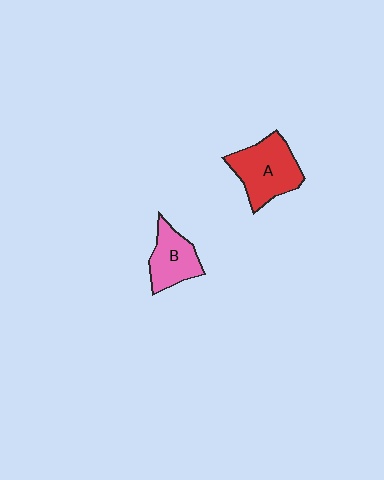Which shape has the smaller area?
Shape B (pink).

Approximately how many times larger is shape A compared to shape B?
Approximately 1.4 times.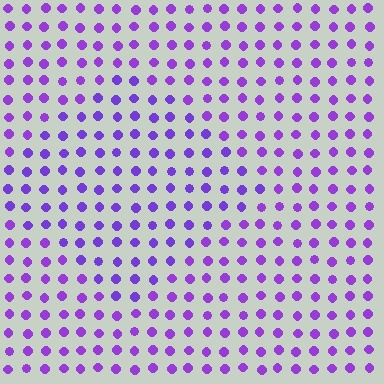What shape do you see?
I see a diamond.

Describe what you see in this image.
The image is filled with small purple elements in a uniform arrangement. A diamond-shaped region is visible where the elements are tinted to a slightly different hue, forming a subtle color boundary.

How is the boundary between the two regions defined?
The boundary is defined purely by a slight shift in hue (about 14 degrees). Spacing, size, and orientation are identical on both sides.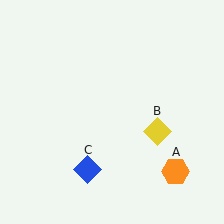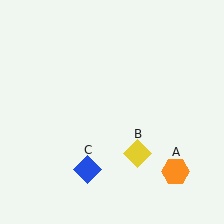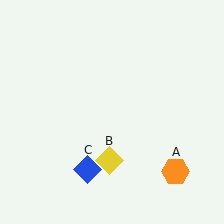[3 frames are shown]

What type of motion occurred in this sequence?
The yellow diamond (object B) rotated clockwise around the center of the scene.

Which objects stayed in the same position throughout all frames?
Orange hexagon (object A) and blue diamond (object C) remained stationary.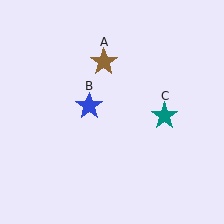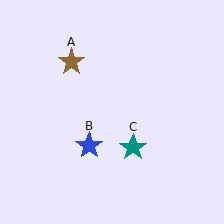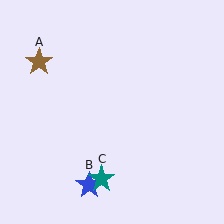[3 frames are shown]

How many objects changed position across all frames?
3 objects changed position: brown star (object A), blue star (object B), teal star (object C).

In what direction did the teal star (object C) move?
The teal star (object C) moved down and to the left.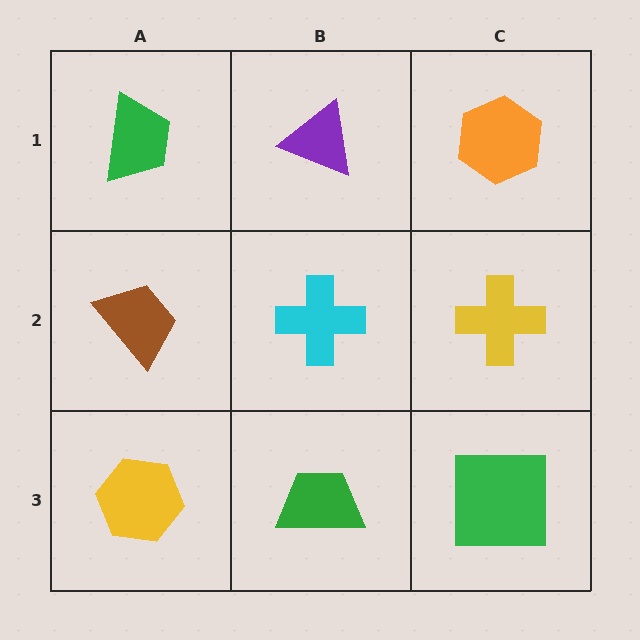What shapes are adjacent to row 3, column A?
A brown trapezoid (row 2, column A), a green trapezoid (row 3, column B).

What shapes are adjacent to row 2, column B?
A purple triangle (row 1, column B), a green trapezoid (row 3, column B), a brown trapezoid (row 2, column A), a yellow cross (row 2, column C).